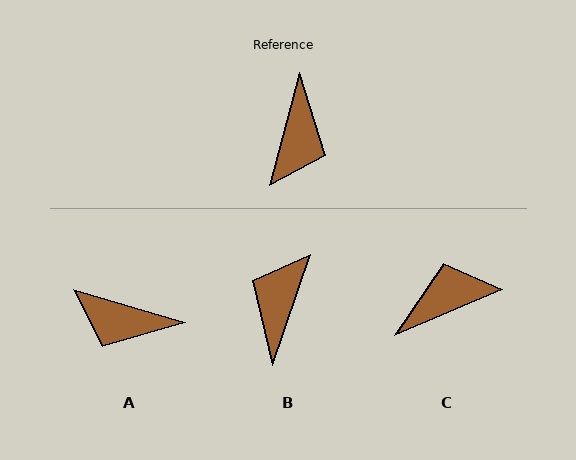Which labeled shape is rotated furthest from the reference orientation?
B, about 176 degrees away.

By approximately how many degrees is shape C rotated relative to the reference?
Approximately 128 degrees counter-clockwise.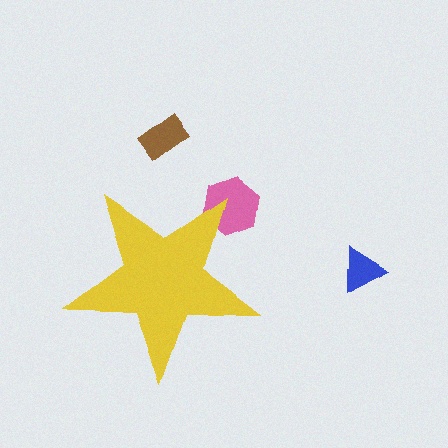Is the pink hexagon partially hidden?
Yes, the pink hexagon is partially hidden behind the yellow star.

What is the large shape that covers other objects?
A yellow star.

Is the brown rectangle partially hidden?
No, the brown rectangle is fully visible.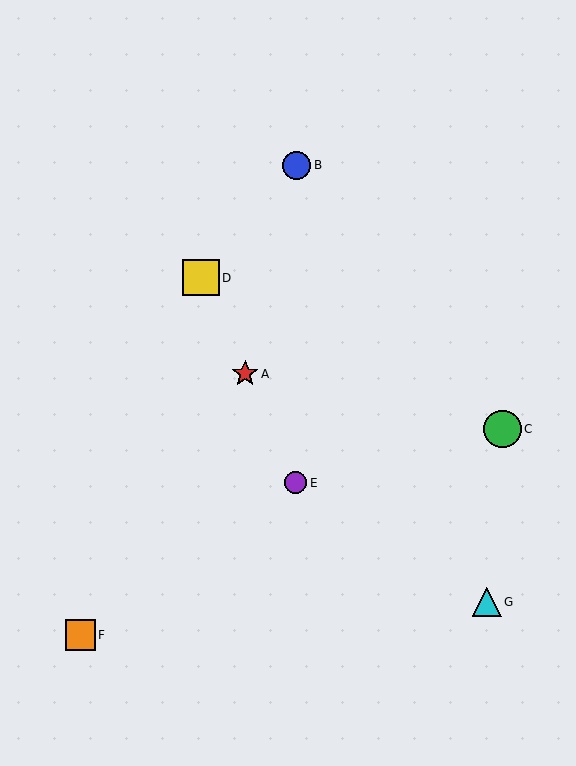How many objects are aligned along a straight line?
3 objects (A, D, E) are aligned along a straight line.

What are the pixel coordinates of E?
Object E is at (296, 483).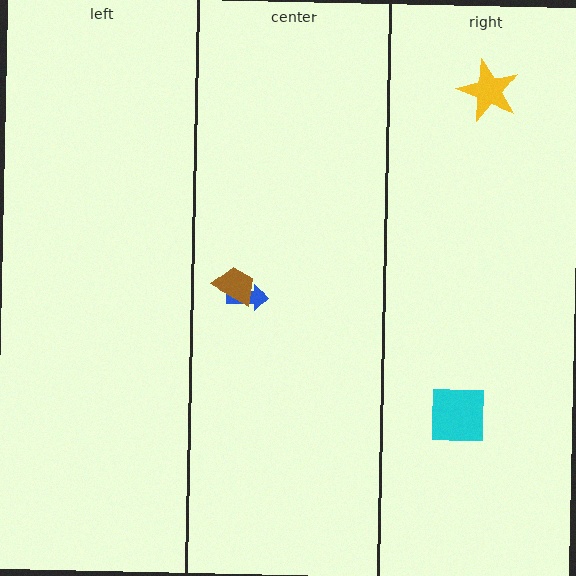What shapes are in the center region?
The blue arrow, the brown trapezoid.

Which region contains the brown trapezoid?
The center region.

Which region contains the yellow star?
The right region.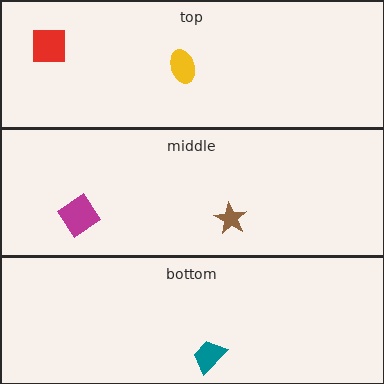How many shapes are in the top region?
2.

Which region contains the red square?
The top region.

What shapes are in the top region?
The yellow ellipse, the red square.